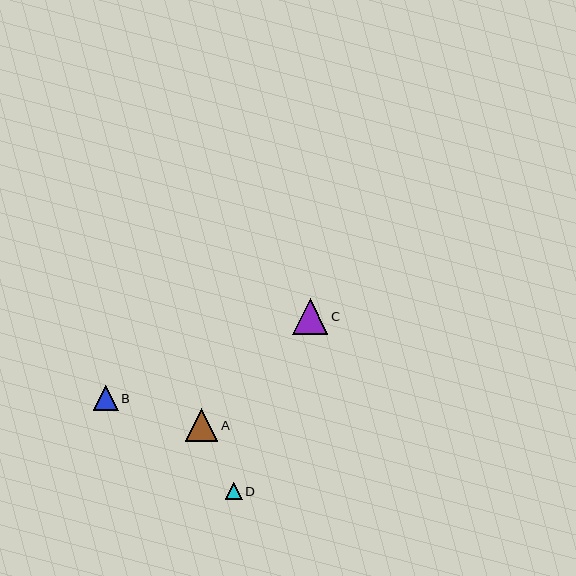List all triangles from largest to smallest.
From largest to smallest: C, A, B, D.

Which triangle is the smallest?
Triangle D is the smallest with a size of approximately 17 pixels.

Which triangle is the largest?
Triangle C is the largest with a size of approximately 35 pixels.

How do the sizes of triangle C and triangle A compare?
Triangle C and triangle A are approximately the same size.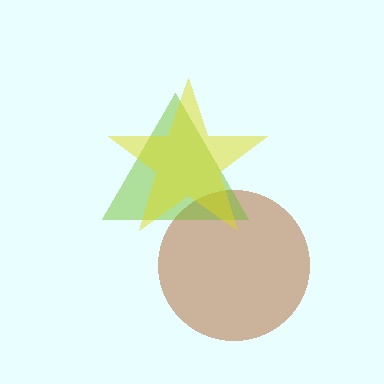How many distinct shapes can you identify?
There are 3 distinct shapes: a brown circle, a lime triangle, a yellow star.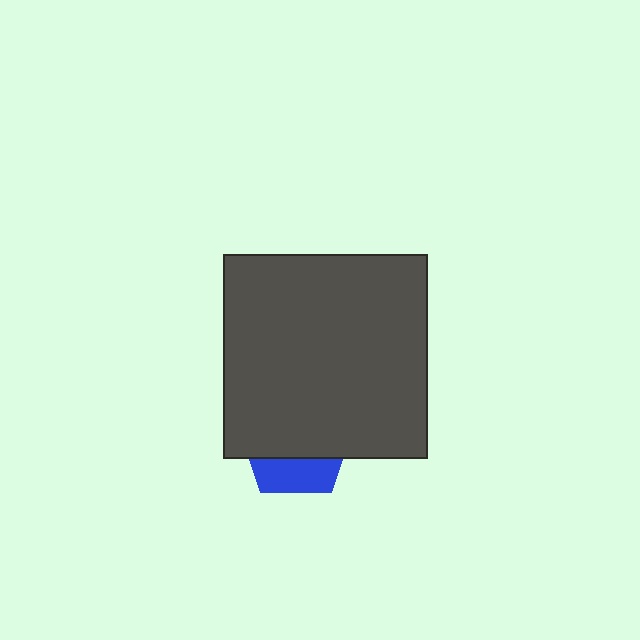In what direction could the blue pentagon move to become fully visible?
The blue pentagon could move down. That would shift it out from behind the dark gray square entirely.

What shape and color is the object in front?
The object in front is a dark gray square.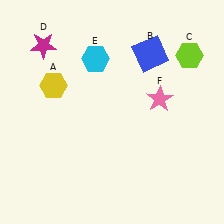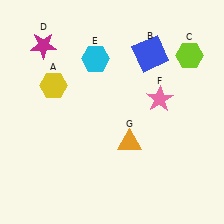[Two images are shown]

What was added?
An orange triangle (G) was added in Image 2.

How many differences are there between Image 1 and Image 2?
There is 1 difference between the two images.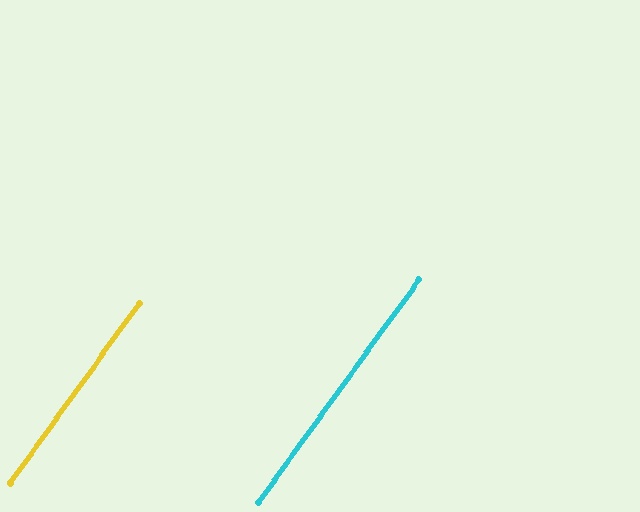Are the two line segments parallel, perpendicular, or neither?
Parallel — their directions differ by only 0.0°.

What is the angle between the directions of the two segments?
Approximately 0 degrees.